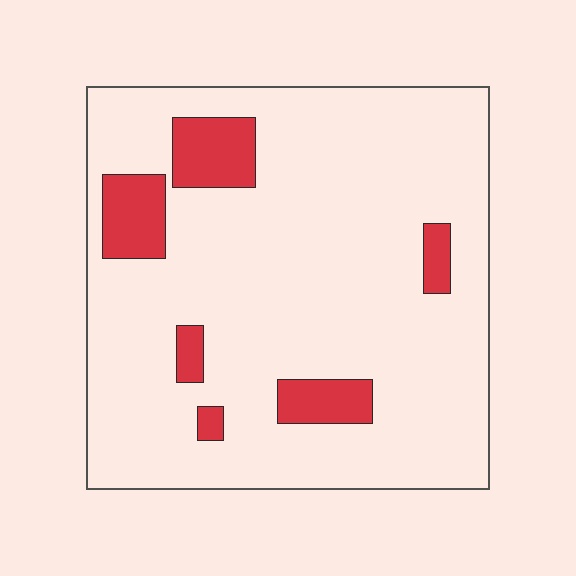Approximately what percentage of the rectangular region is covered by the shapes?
Approximately 10%.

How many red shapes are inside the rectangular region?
6.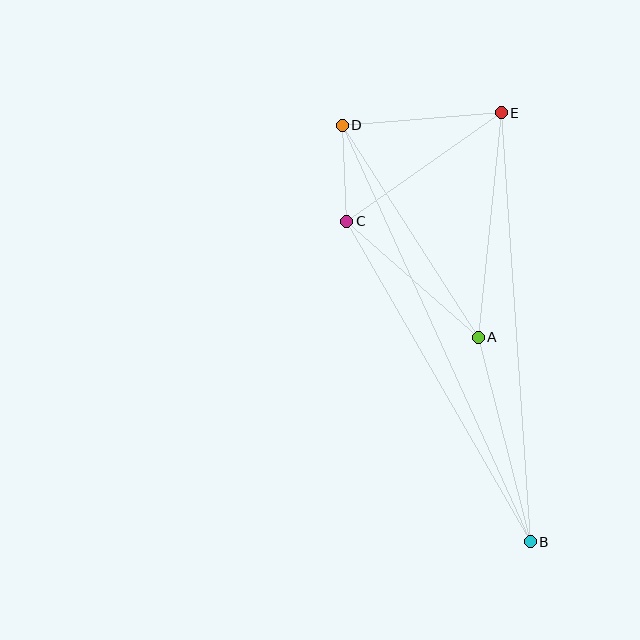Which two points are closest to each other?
Points C and D are closest to each other.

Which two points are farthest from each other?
Points B and D are farthest from each other.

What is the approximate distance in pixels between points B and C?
The distance between B and C is approximately 369 pixels.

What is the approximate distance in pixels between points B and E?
The distance between B and E is approximately 430 pixels.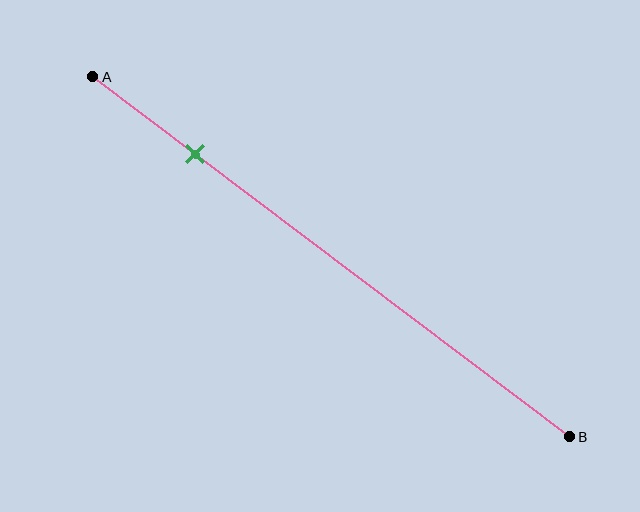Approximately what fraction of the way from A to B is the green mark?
The green mark is approximately 20% of the way from A to B.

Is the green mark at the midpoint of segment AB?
No, the mark is at about 20% from A, not at the 50% midpoint.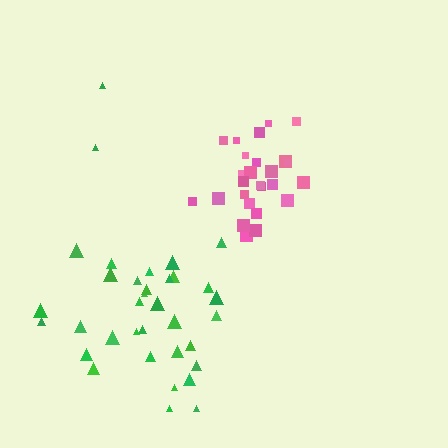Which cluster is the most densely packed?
Pink.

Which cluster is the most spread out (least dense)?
Green.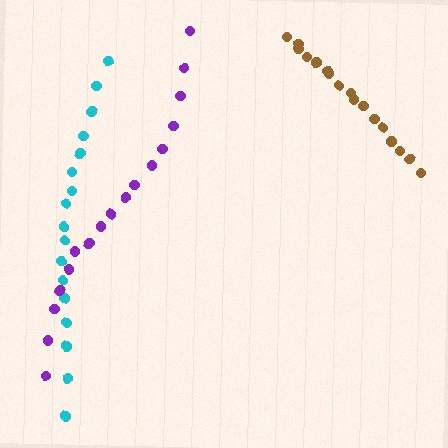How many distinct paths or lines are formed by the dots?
There are 3 distinct paths.